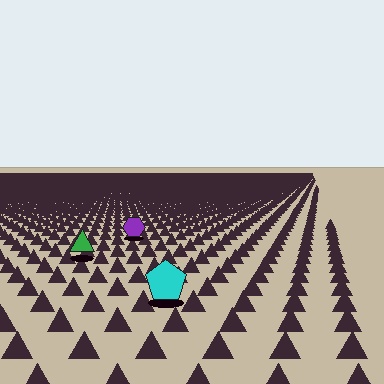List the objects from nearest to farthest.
From nearest to farthest: the cyan pentagon, the green triangle, the purple hexagon.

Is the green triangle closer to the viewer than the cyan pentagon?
No. The cyan pentagon is closer — you can tell from the texture gradient: the ground texture is coarser near it.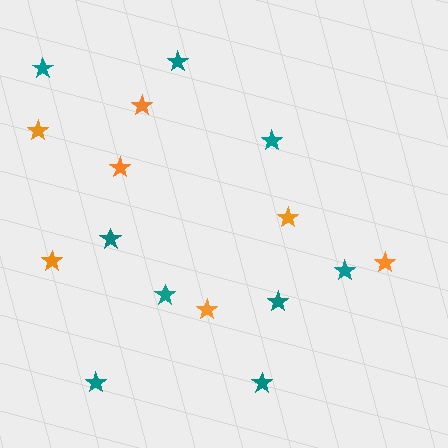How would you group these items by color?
There are 2 groups: one group of teal stars (9) and one group of orange stars (7).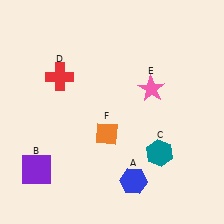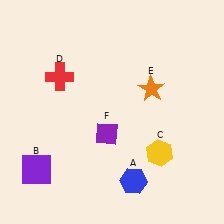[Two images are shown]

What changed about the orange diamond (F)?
In Image 1, F is orange. In Image 2, it changed to purple.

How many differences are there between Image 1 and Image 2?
There are 3 differences between the two images.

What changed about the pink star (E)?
In Image 1, E is pink. In Image 2, it changed to orange.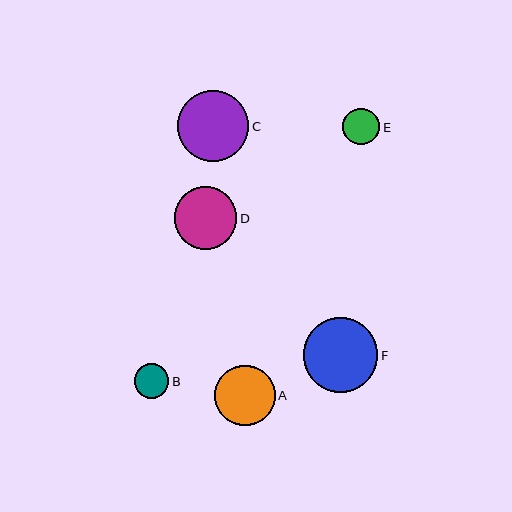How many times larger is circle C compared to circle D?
Circle C is approximately 1.1 times the size of circle D.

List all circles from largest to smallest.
From largest to smallest: F, C, D, A, E, B.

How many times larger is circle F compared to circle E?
Circle F is approximately 2.0 times the size of circle E.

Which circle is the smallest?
Circle B is the smallest with a size of approximately 35 pixels.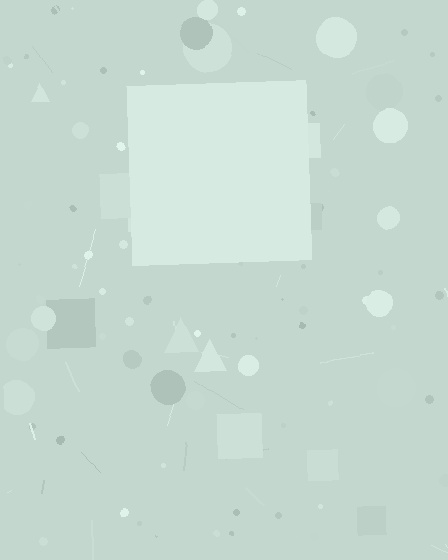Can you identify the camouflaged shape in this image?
The camouflaged shape is a square.